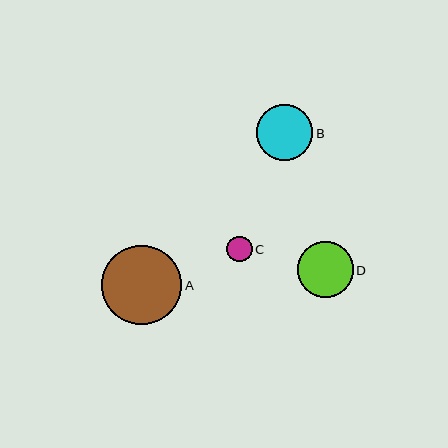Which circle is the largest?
Circle A is the largest with a size of approximately 80 pixels.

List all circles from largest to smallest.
From largest to smallest: A, B, D, C.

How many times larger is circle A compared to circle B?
Circle A is approximately 1.4 times the size of circle B.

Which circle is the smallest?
Circle C is the smallest with a size of approximately 26 pixels.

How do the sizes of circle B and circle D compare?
Circle B and circle D are approximately the same size.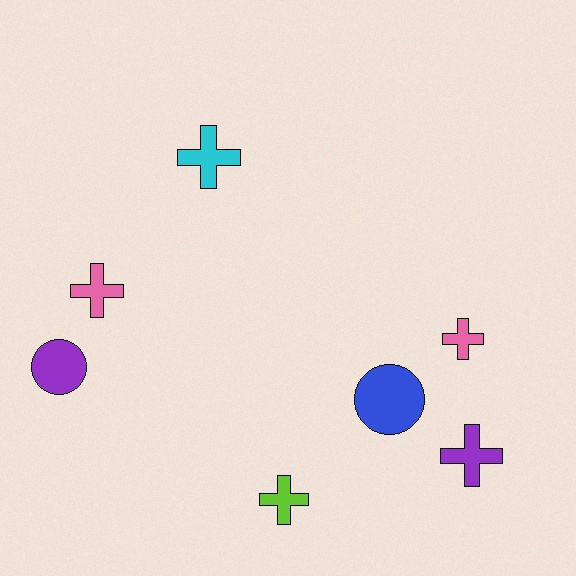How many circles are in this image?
There are 2 circles.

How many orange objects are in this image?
There are no orange objects.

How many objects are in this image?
There are 7 objects.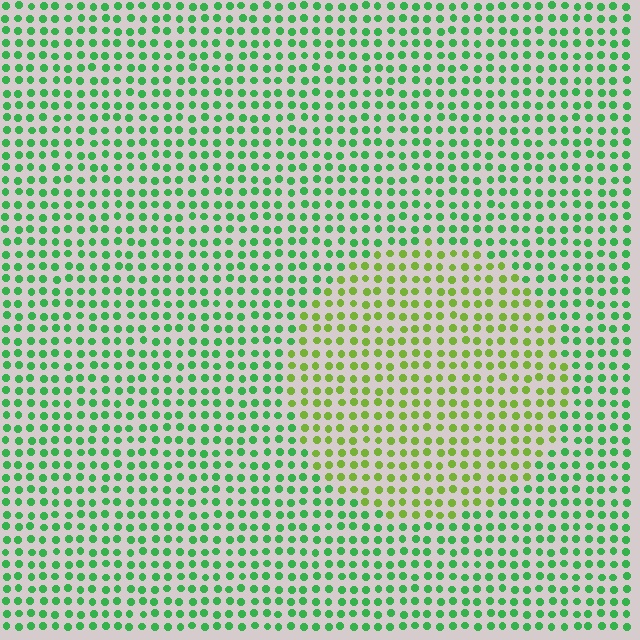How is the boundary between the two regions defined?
The boundary is defined purely by a slight shift in hue (about 42 degrees). Spacing, size, and orientation are identical on both sides.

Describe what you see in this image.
The image is filled with small green elements in a uniform arrangement. A circle-shaped region is visible where the elements are tinted to a slightly different hue, forming a subtle color boundary.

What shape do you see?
I see a circle.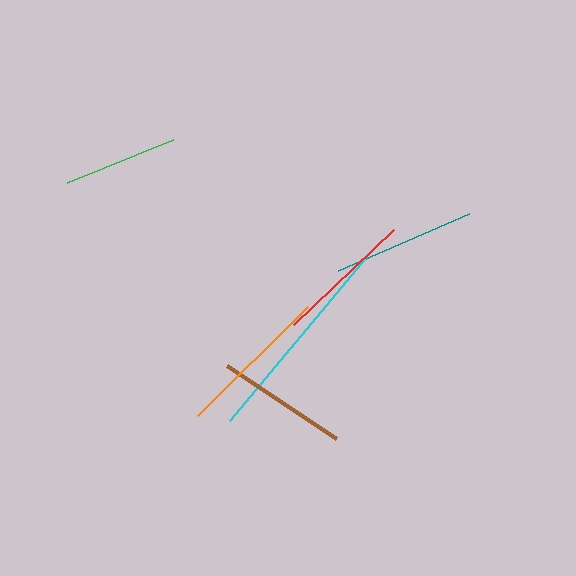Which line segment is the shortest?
The green line is the shortest at approximately 115 pixels.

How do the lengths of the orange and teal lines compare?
The orange and teal lines are approximately the same length.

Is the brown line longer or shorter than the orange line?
The orange line is longer than the brown line.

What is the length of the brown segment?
The brown segment is approximately 131 pixels long.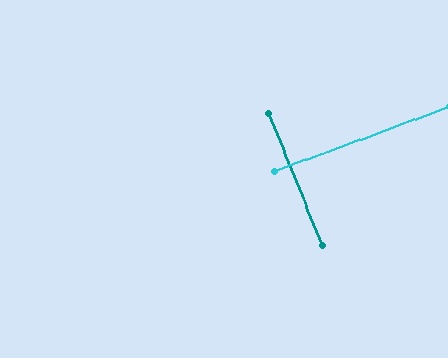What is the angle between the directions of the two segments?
Approximately 89 degrees.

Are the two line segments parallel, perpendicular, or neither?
Perpendicular — they meet at approximately 89°.